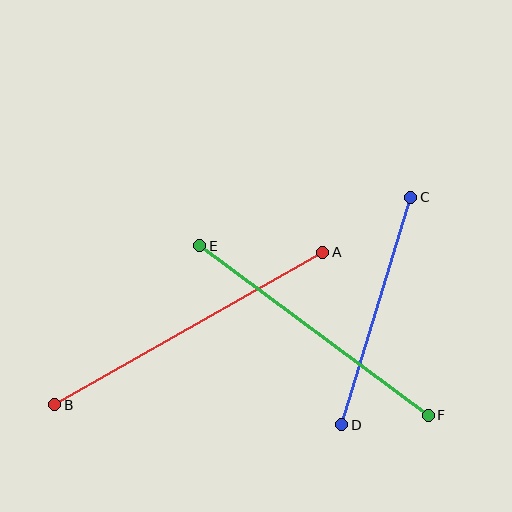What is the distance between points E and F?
The distance is approximately 285 pixels.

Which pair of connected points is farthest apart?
Points A and B are farthest apart.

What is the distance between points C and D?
The distance is approximately 238 pixels.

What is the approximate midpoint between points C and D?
The midpoint is at approximately (376, 311) pixels.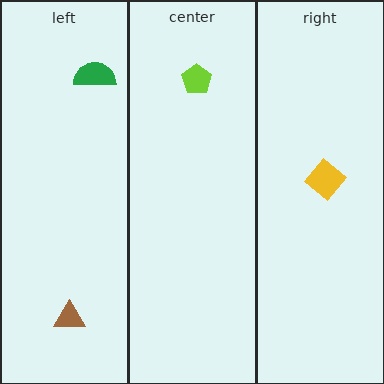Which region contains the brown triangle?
The left region.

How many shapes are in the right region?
1.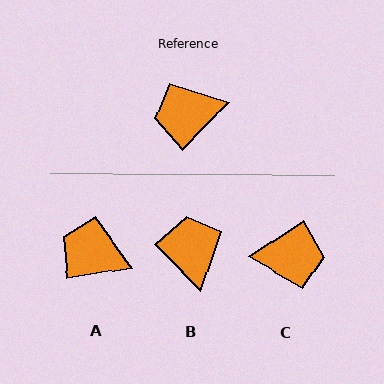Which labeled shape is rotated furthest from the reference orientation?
C, about 168 degrees away.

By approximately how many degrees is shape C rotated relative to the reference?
Approximately 168 degrees counter-clockwise.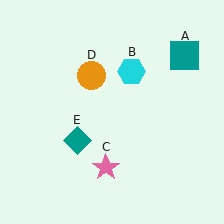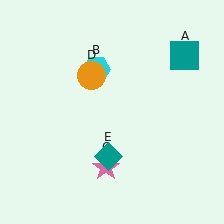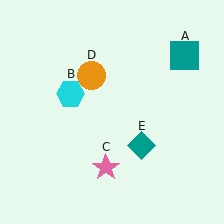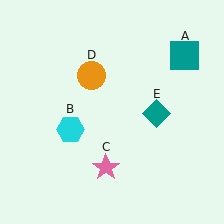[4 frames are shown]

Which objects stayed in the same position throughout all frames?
Teal square (object A) and pink star (object C) and orange circle (object D) remained stationary.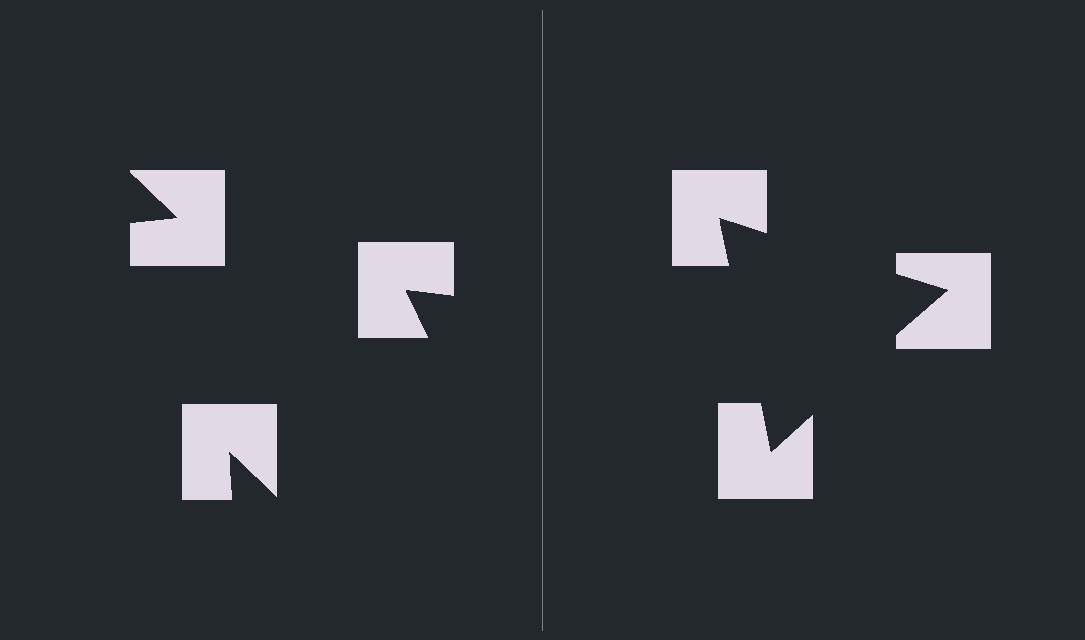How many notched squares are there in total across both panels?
6 — 3 on each side.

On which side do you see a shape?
An illusory triangle appears on the right side. On the left side the wedge cuts are rotated, so no coherent shape forms.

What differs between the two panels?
The notched squares are positioned identically on both sides; only the wedge orientations differ. On the right they align to a triangle; on the left they are misaligned.